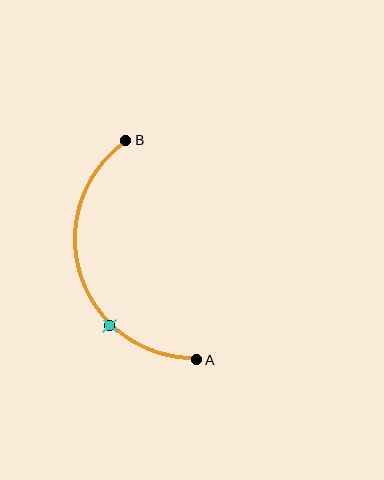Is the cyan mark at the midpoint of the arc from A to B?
No. The cyan mark lies on the arc but is closer to endpoint A. The arc midpoint would be at the point on the curve equidistant along the arc from both A and B.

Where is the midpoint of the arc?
The arc midpoint is the point on the curve farthest from the straight line joining A and B. It sits to the left of that line.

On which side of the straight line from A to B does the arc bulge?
The arc bulges to the left of the straight line connecting A and B.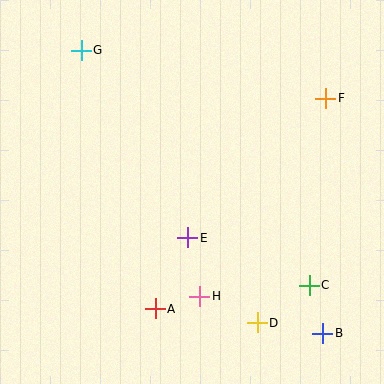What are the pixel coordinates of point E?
Point E is at (188, 238).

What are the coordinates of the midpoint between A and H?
The midpoint between A and H is at (178, 302).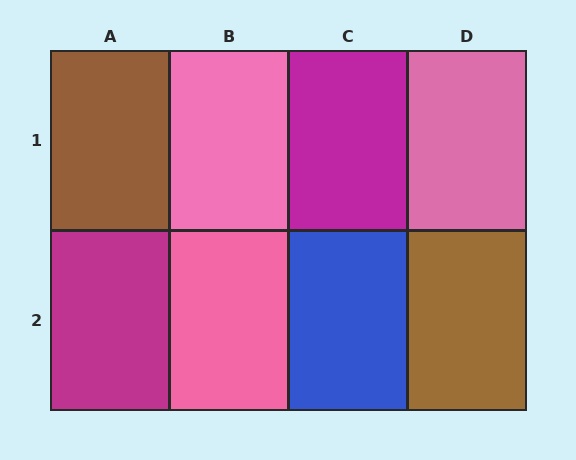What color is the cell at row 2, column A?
Magenta.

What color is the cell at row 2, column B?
Pink.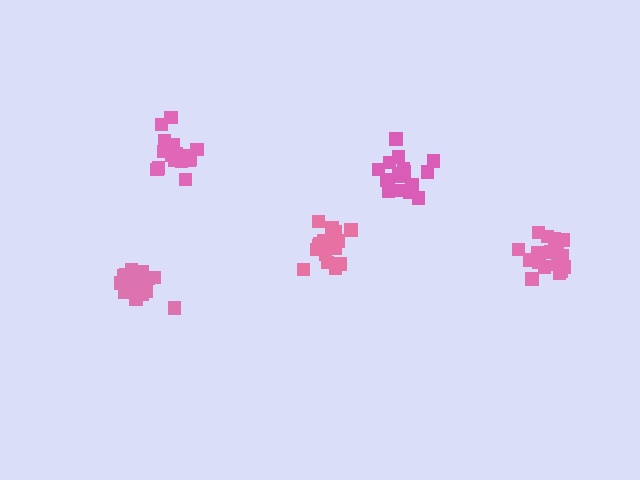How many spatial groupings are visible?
There are 5 spatial groupings.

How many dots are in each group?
Group 1: 18 dots, Group 2: 20 dots, Group 3: 19 dots, Group 4: 18 dots, Group 5: 17 dots (92 total).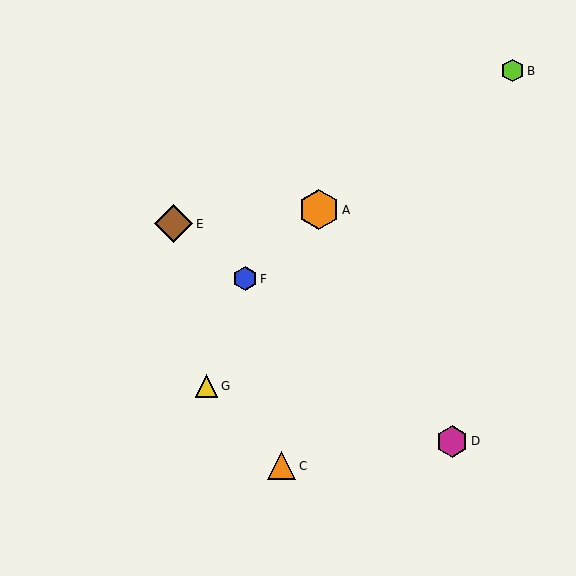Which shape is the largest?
The orange hexagon (labeled A) is the largest.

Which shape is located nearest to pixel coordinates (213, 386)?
The yellow triangle (labeled G) at (207, 386) is nearest to that location.